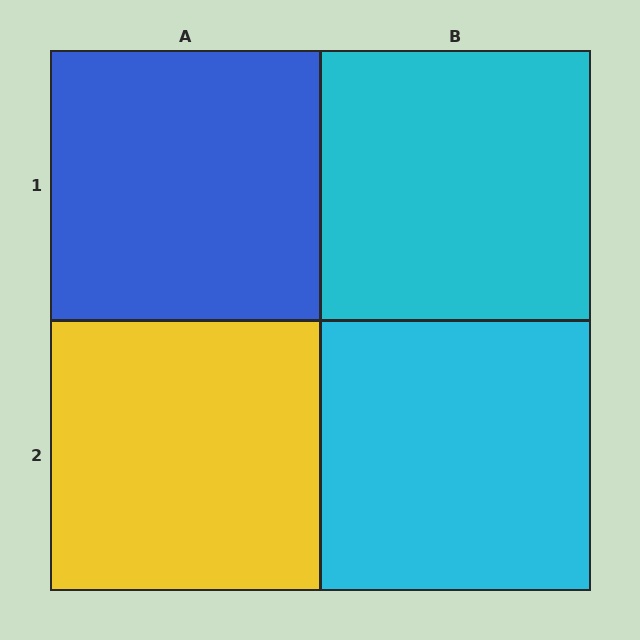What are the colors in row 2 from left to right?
Yellow, cyan.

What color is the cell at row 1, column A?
Blue.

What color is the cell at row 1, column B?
Cyan.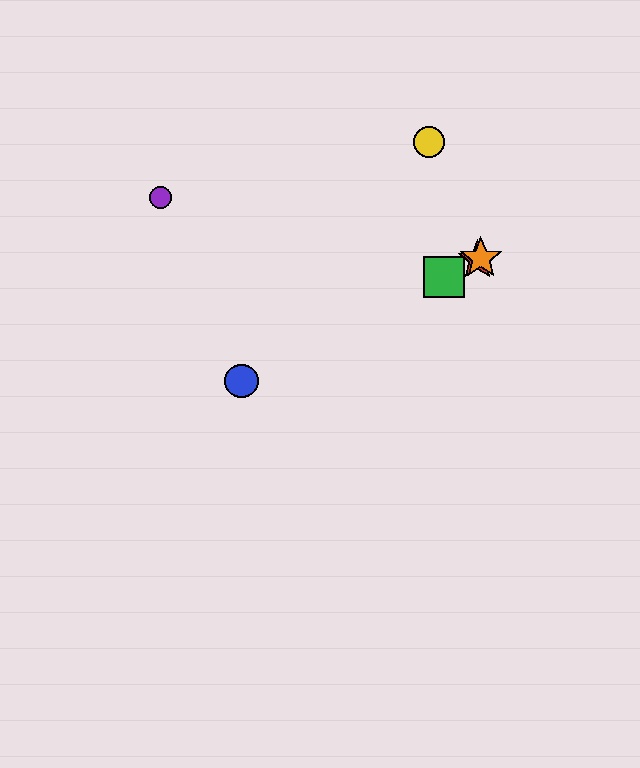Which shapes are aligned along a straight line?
The red star, the blue circle, the green square, the orange star are aligned along a straight line.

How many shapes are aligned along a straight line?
4 shapes (the red star, the blue circle, the green square, the orange star) are aligned along a straight line.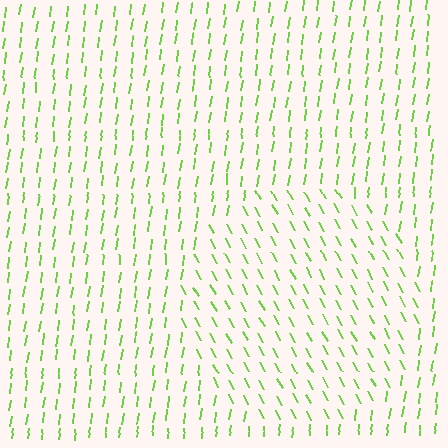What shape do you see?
I see a circle.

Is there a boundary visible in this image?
Yes, there is a texture boundary formed by a change in line orientation.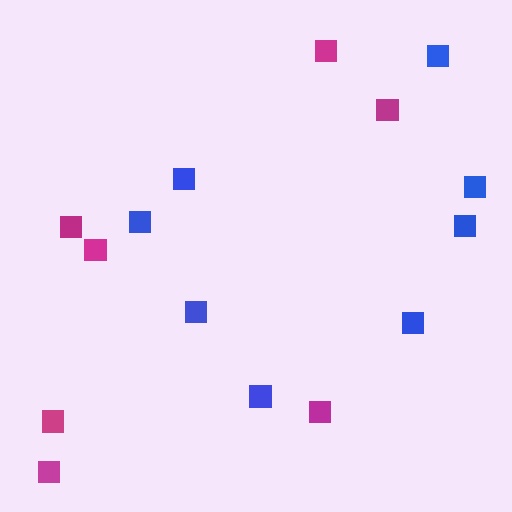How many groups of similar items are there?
There are 2 groups: one group of blue squares (8) and one group of magenta squares (7).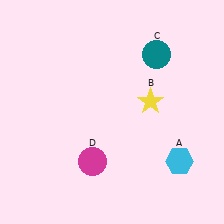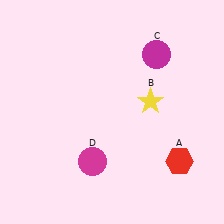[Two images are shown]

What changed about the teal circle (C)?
In Image 1, C is teal. In Image 2, it changed to magenta.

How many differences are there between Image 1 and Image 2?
There are 2 differences between the two images.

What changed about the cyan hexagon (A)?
In Image 1, A is cyan. In Image 2, it changed to red.